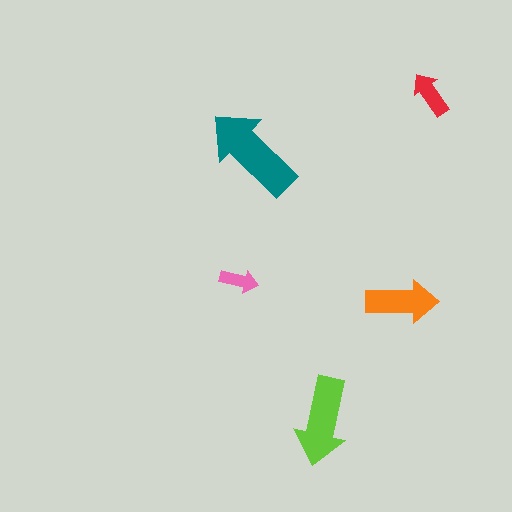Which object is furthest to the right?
The red arrow is rightmost.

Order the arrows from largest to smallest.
the teal one, the lime one, the orange one, the red one, the pink one.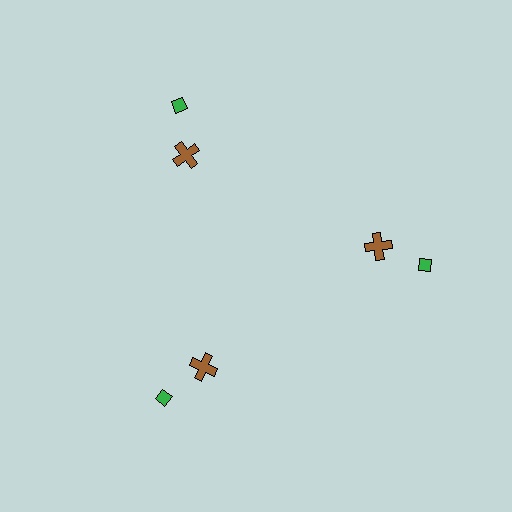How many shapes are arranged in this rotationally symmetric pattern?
There are 6 shapes, arranged in 3 groups of 2.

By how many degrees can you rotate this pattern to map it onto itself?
The pattern maps onto itself every 120 degrees of rotation.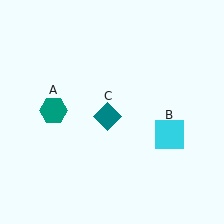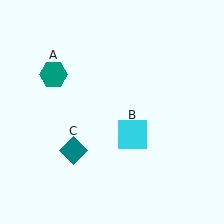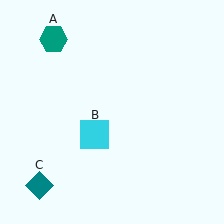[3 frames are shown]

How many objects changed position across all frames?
3 objects changed position: teal hexagon (object A), cyan square (object B), teal diamond (object C).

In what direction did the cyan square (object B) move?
The cyan square (object B) moved left.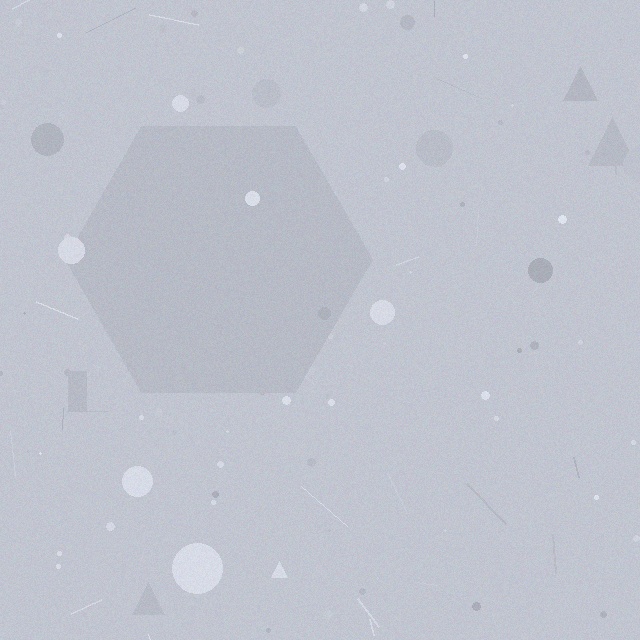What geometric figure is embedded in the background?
A hexagon is embedded in the background.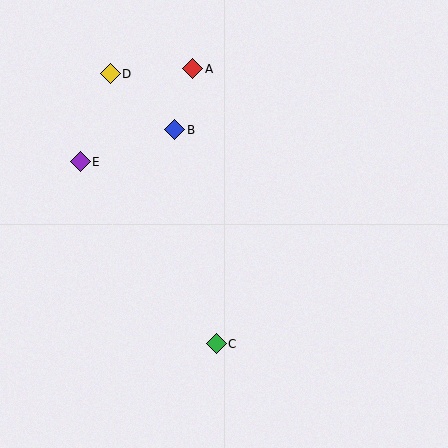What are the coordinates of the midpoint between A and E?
The midpoint between A and E is at (136, 115).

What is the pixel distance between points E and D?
The distance between E and D is 93 pixels.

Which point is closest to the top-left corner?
Point D is closest to the top-left corner.